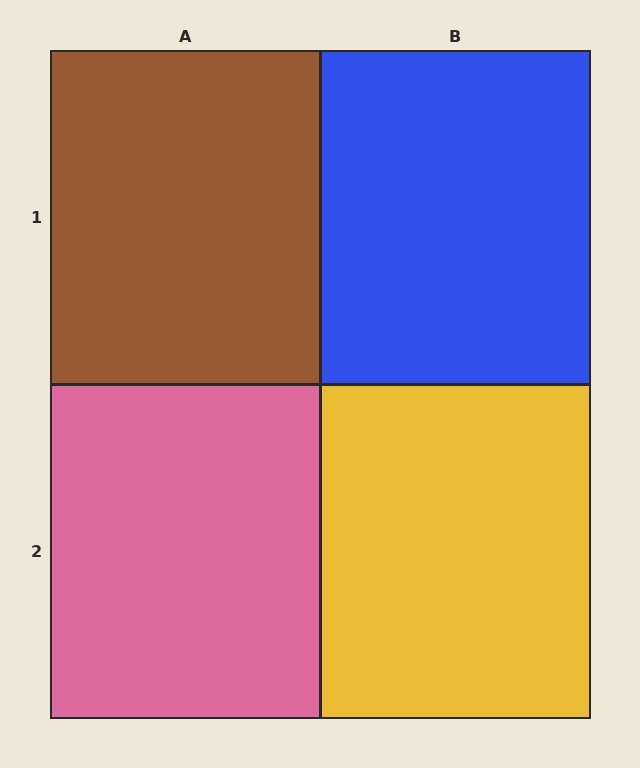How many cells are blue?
1 cell is blue.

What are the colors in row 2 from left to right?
Pink, yellow.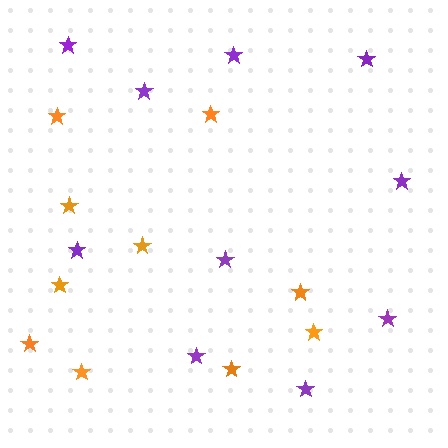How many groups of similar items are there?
There are 2 groups: one group of orange stars (10) and one group of purple stars (10).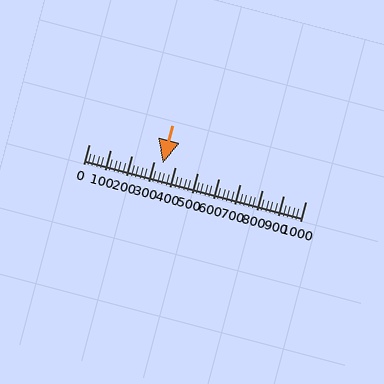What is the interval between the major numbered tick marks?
The major tick marks are spaced 100 units apart.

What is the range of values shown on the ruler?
The ruler shows values from 0 to 1000.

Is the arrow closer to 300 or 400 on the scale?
The arrow is closer to 300.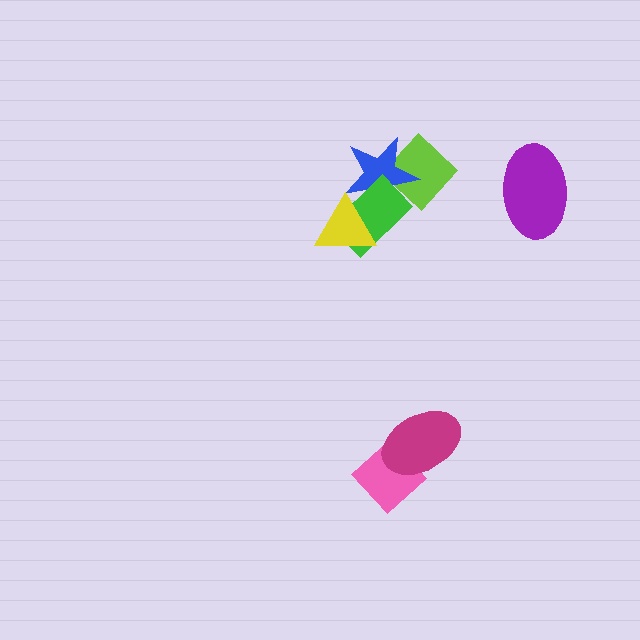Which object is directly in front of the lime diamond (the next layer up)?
The blue star is directly in front of the lime diamond.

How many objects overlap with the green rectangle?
3 objects overlap with the green rectangle.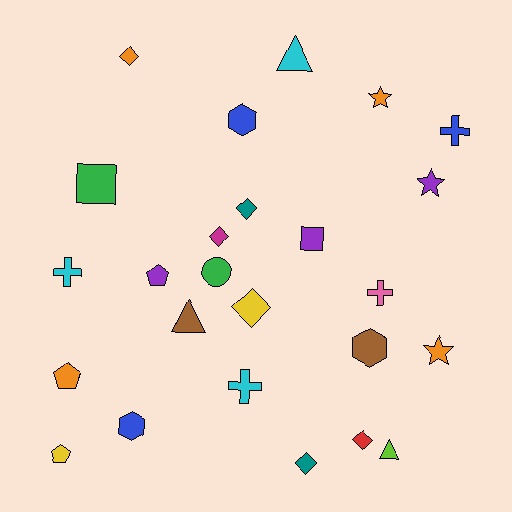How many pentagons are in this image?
There are 3 pentagons.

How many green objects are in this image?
There are 2 green objects.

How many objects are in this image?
There are 25 objects.